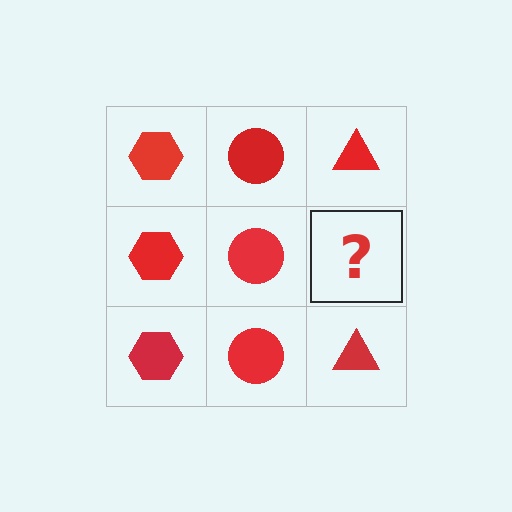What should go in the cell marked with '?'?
The missing cell should contain a red triangle.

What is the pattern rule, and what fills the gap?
The rule is that each column has a consistent shape. The gap should be filled with a red triangle.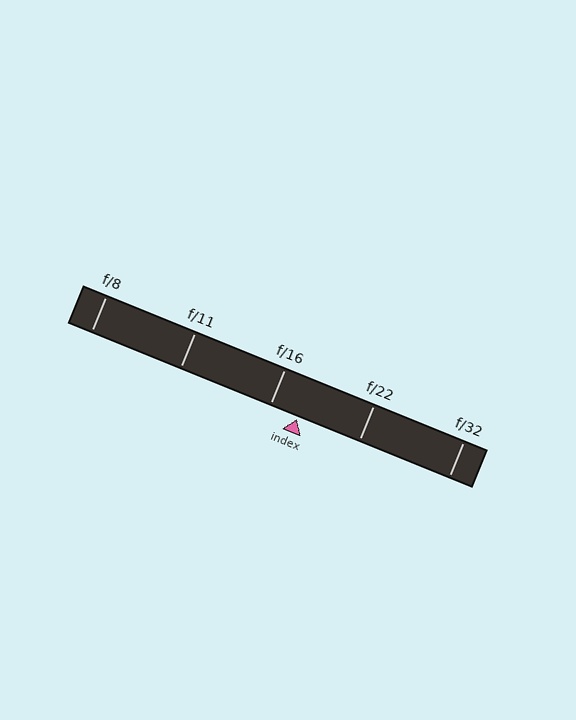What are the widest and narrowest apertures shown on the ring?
The widest aperture shown is f/8 and the narrowest is f/32.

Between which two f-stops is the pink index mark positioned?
The index mark is between f/16 and f/22.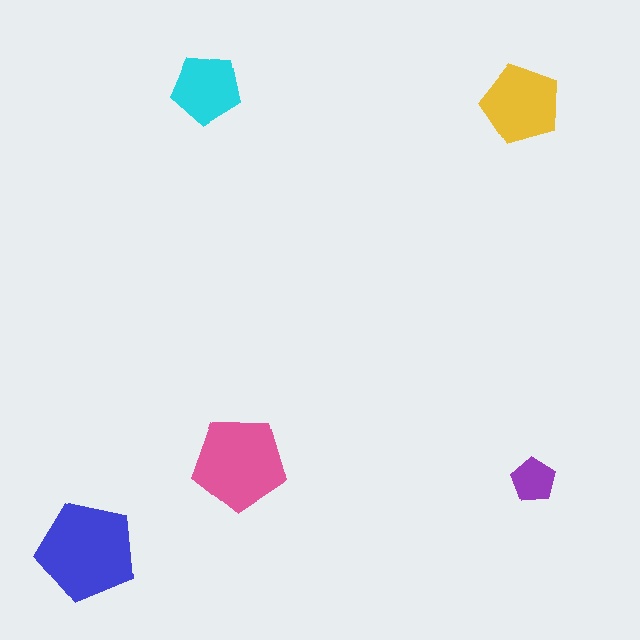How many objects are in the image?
There are 5 objects in the image.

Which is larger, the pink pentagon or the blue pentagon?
The blue one.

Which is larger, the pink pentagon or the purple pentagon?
The pink one.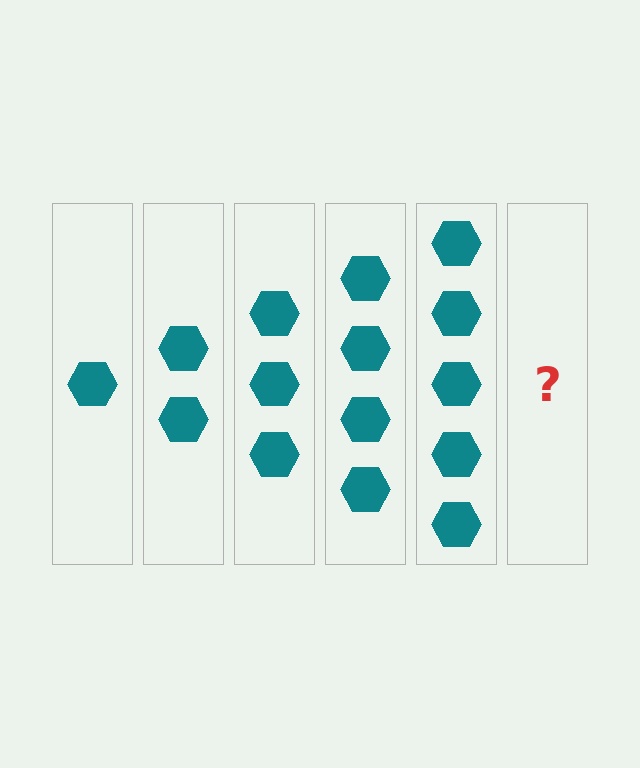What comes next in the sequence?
The next element should be 6 hexagons.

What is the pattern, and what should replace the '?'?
The pattern is that each step adds one more hexagon. The '?' should be 6 hexagons.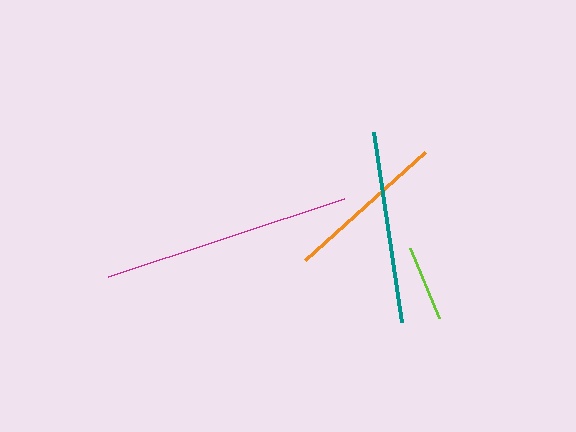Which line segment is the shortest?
The lime line is the shortest at approximately 76 pixels.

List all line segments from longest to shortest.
From longest to shortest: magenta, teal, orange, lime.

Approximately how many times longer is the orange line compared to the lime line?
The orange line is approximately 2.1 times the length of the lime line.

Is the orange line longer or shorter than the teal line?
The teal line is longer than the orange line.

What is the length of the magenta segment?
The magenta segment is approximately 249 pixels long.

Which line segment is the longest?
The magenta line is the longest at approximately 249 pixels.